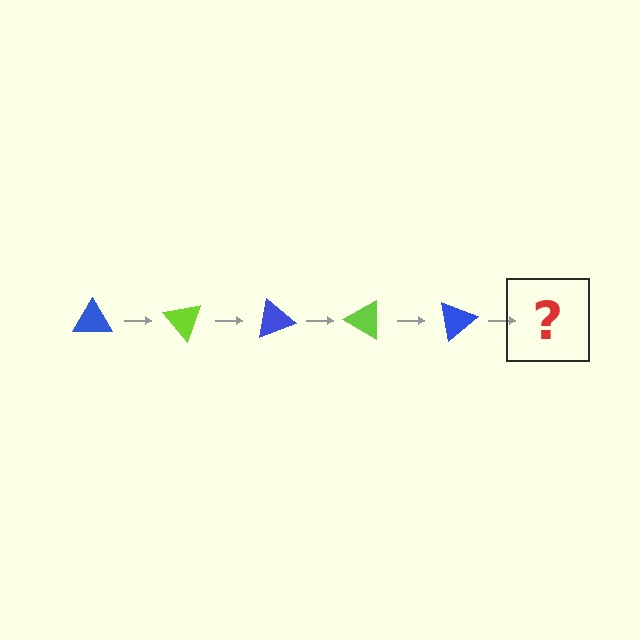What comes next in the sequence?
The next element should be a lime triangle, rotated 250 degrees from the start.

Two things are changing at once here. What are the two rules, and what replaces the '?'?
The two rules are that it rotates 50 degrees each step and the color cycles through blue and lime. The '?' should be a lime triangle, rotated 250 degrees from the start.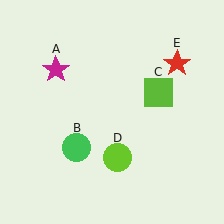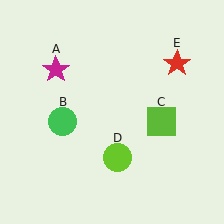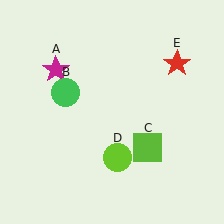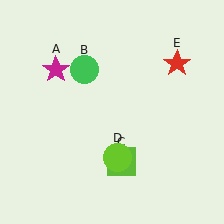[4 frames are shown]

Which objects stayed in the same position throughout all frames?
Magenta star (object A) and lime circle (object D) and red star (object E) remained stationary.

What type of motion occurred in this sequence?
The green circle (object B), lime square (object C) rotated clockwise around the center of the scene.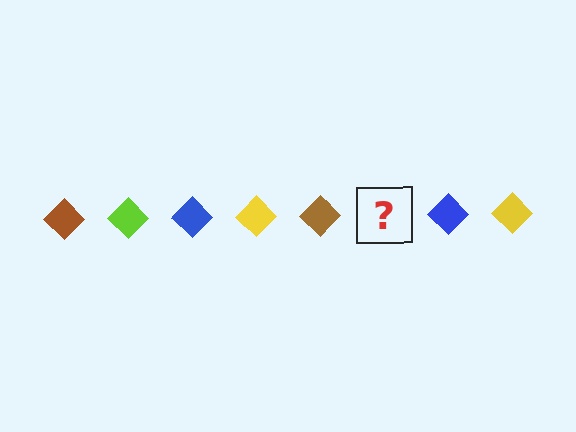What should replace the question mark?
The question mark should be replaced with a lime diamond.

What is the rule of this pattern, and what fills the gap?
The rule is that the pattern cycles through brown, lime, blue, yellow diamonds. The gap should be filled with a lime diamond.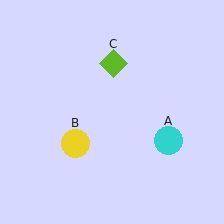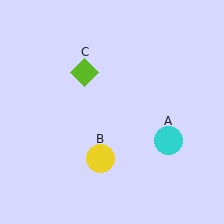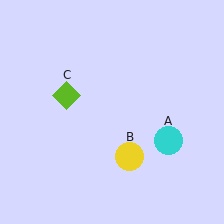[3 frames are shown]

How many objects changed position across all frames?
2 objects changed position: yellow circle (object B), lime diamond (object C).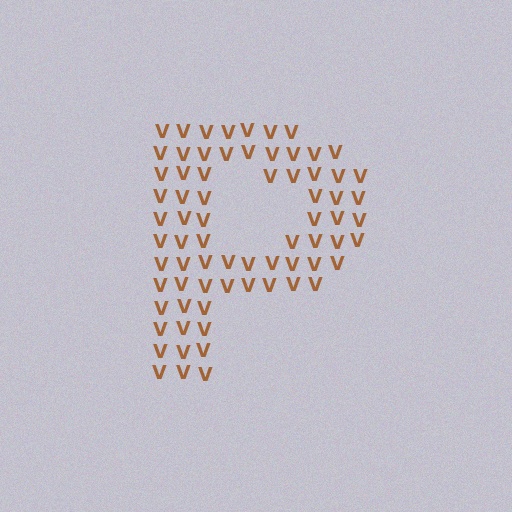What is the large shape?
The large shape is the letter P.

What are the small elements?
The small elements are letter V's.